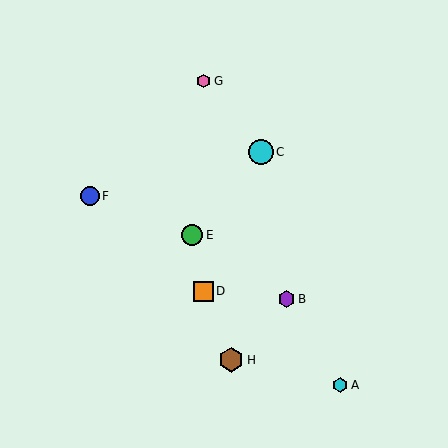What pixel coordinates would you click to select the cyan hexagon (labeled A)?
Click at (340, 385) to select the cyan hexagon A.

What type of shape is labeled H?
Shape H is a brown hexagon.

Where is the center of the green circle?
The center of the green circle is at (192, 235).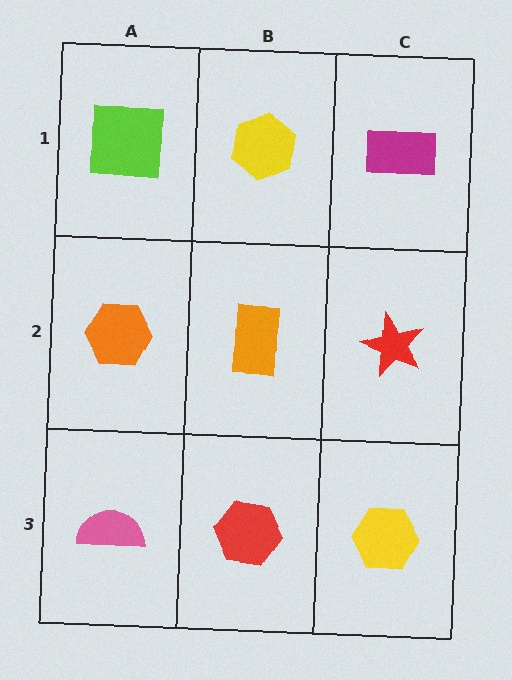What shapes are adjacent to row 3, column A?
An orange hexagon (row 2, column A), a red hexagon (row 3, column B).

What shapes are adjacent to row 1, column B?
An orange rectangle (row 2, column B), a lime square (row 1, column A), a magenta rectangle (row 1, column C).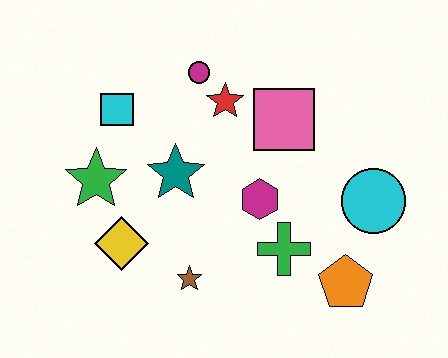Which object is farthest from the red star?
The orange pentagon is farthest from the red star.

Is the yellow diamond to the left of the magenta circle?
Yes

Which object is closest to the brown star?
The yellow diamond is closest to the brown star.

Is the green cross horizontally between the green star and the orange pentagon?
Yes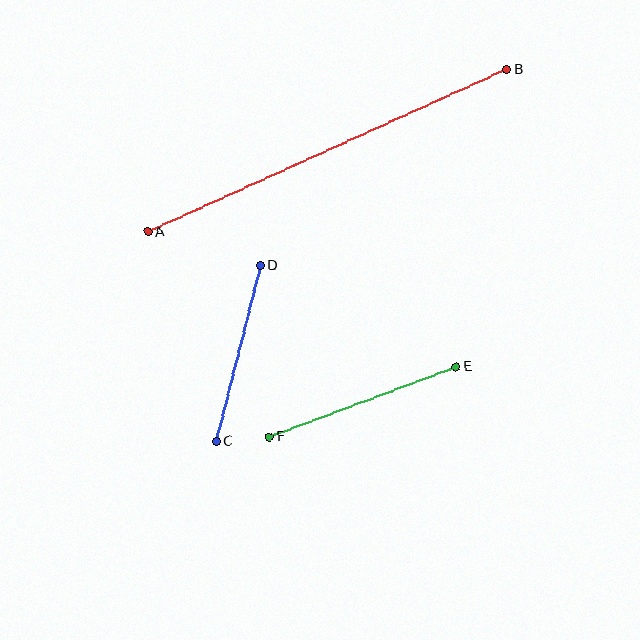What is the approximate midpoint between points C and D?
The midpoint is at approximately (238, 354) pixels.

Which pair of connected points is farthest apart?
Points A and B are farthest apart.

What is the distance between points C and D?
The distance is approximately 181 pixels.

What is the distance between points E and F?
The distance is approximately 200 pixels.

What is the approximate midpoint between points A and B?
The midpoint is at approximately (327, 151) pixels.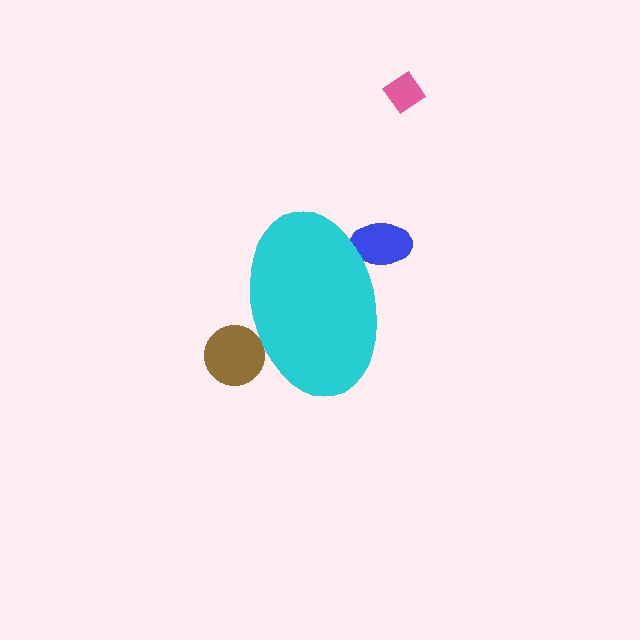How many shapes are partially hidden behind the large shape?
2 shapes are partially hidden.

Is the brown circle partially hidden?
Yes, the brown circle is partially hidden behind the cyan ellipse.